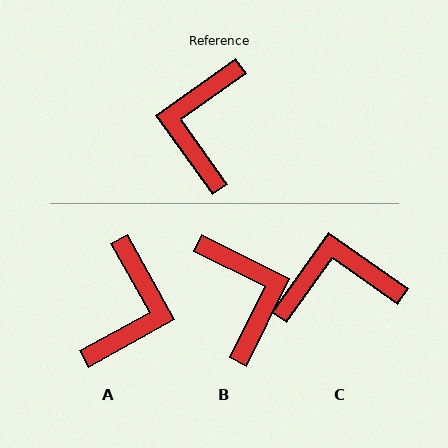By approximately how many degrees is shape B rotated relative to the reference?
Approximately 152 degrees clockwise.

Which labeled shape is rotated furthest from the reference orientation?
A, about 173 degrees away.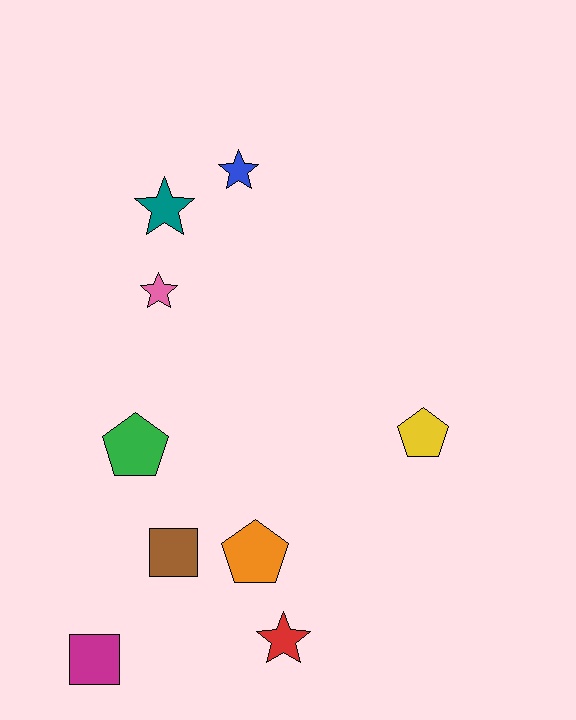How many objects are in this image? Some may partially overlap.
There are 9 objects.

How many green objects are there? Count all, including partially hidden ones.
There is 1 green object.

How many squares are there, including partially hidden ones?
There are 2 squares.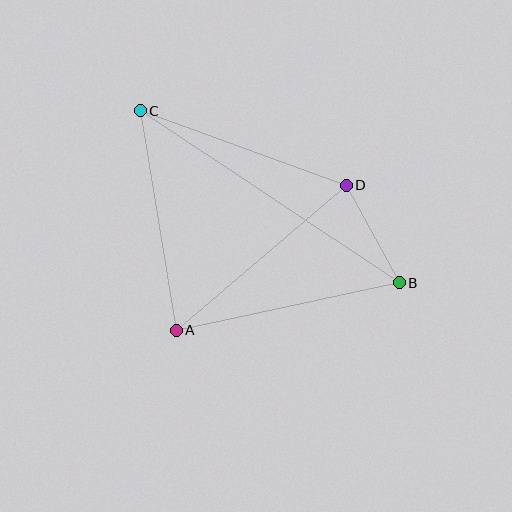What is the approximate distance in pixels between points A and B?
The distance between A and B is approximately 228 pixels.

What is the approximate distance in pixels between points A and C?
The distance between A and C is approximately 222 pixels.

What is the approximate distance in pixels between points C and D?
The distance between C and D is approximately 219 pixels.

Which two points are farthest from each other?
Points B and C are farthest from each other.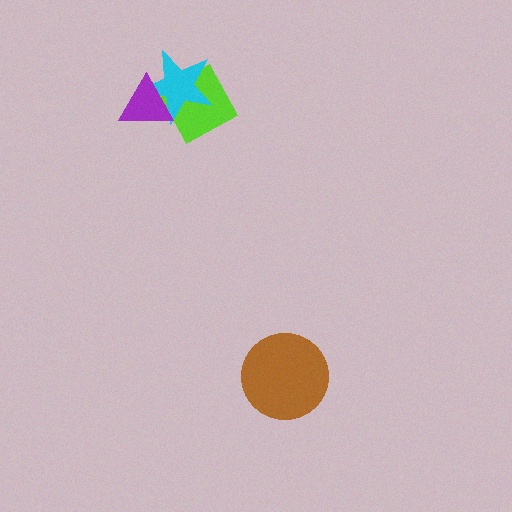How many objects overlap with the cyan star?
2 objects overlap with the cyan star.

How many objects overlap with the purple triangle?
2 objects overlap with the purple triangle.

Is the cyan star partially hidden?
Yes, it is partially covered by another shape.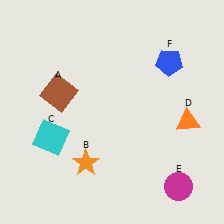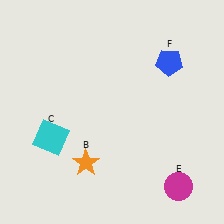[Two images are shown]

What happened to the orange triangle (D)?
The orange triangle (D) was removed in Image 2. It was in the bottom-right area of Image 1.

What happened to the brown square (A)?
The brown square (A) was removed in Image 2. It was in the top-left area of Image 1.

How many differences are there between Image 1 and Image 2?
There are 2 differences between the two images.